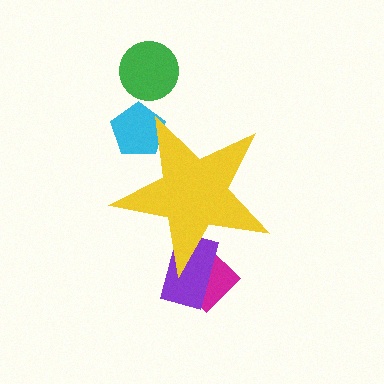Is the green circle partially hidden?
No, the green circle is fully visible.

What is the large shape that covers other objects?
A yellow star.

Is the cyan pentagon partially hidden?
Yes, the cyan pentagon is partially hidden behind the yellow star.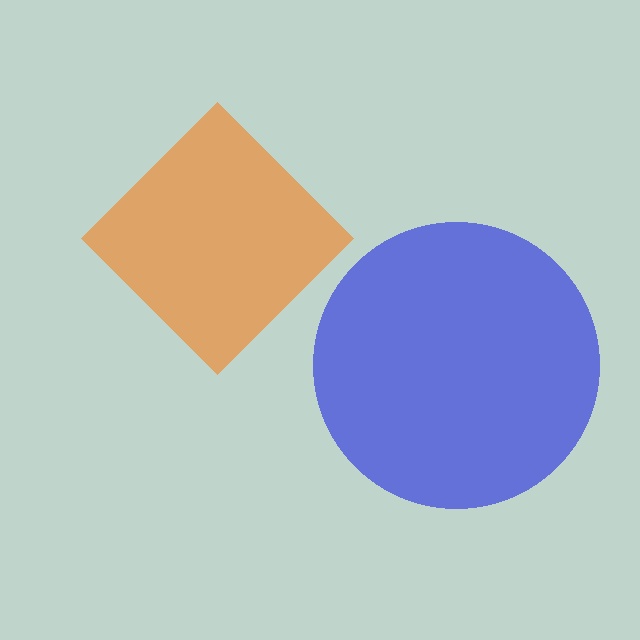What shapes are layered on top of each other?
The layered shapes are: an orange diamond, a blue circle.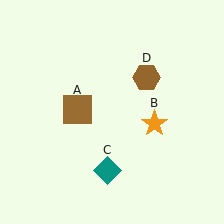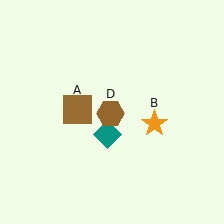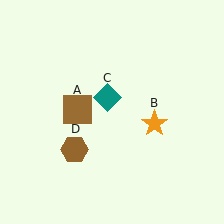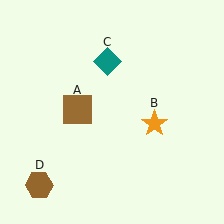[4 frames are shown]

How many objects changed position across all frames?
2 objects changed position: teal diamond (object C), brown hexagon (object D).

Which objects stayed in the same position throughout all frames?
Brown square (object A) and orange star (object B) remained stationary.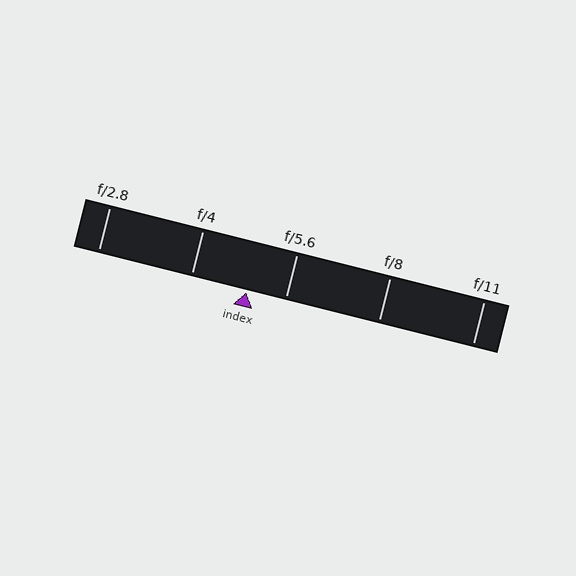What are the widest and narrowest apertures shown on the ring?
The widest aperture shown is f/2.8 and the narrowest is f/11.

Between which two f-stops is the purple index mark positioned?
The index mark is between f/4 and f/5.6.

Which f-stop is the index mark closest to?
The index mark is closest to f/5.6.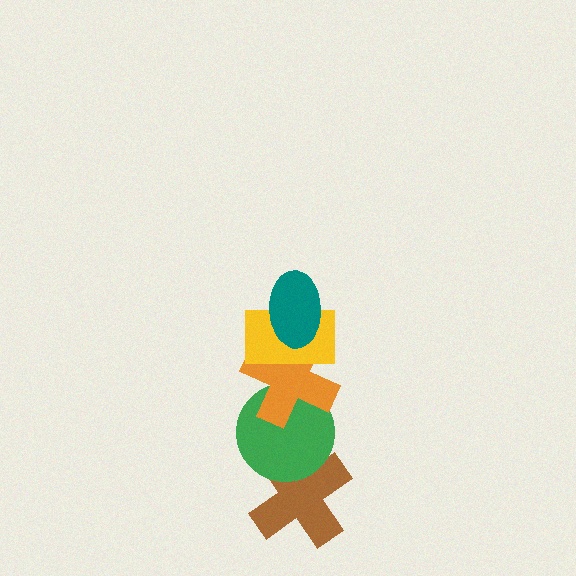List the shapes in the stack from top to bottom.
From top to bottom: the teal ellipse, the yellow rectangle, the orange cross, the green circle, the brown cross.